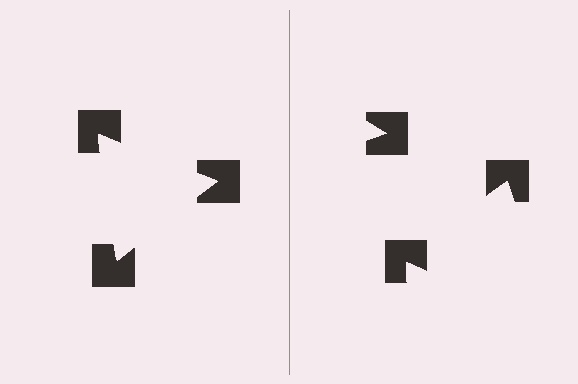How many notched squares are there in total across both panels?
6 — 3 on each side.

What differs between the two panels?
The notched squares are positioned identically on both sides; only the wedge orientations differ. On the left they align to a triangle; on the right they are misaligned.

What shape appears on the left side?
An illusory triangle.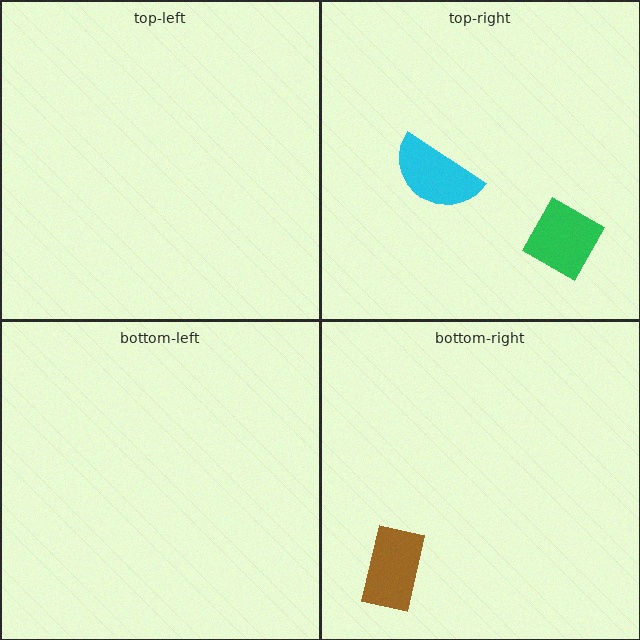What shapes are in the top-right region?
The cyan semicircle, the green diamond.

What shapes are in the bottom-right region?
The brown rectangle.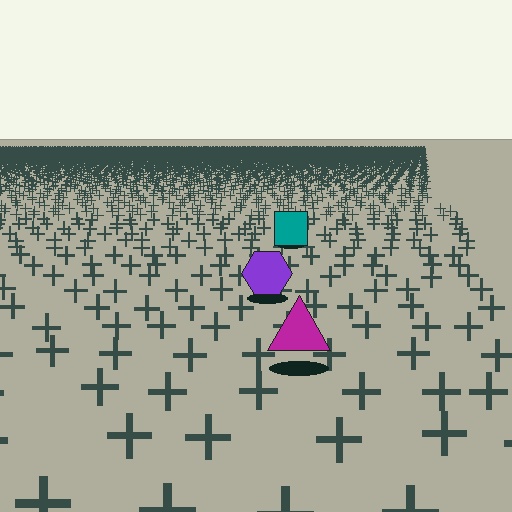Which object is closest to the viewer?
The magenta triangle is closest. The texture marks near it are larger and more spread out.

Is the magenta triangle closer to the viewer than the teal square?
Yes. The magenta triangle is closer — you can tell from the texture gradient: the ground texture is coarser near it.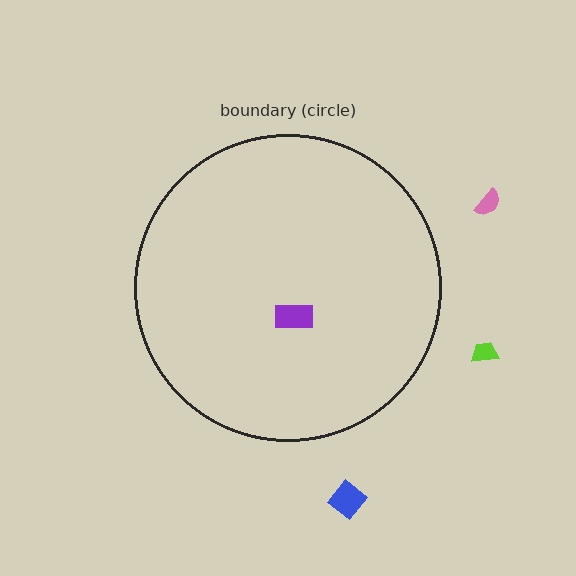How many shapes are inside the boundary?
1 inside, 3 outside.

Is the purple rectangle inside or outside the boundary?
Inside.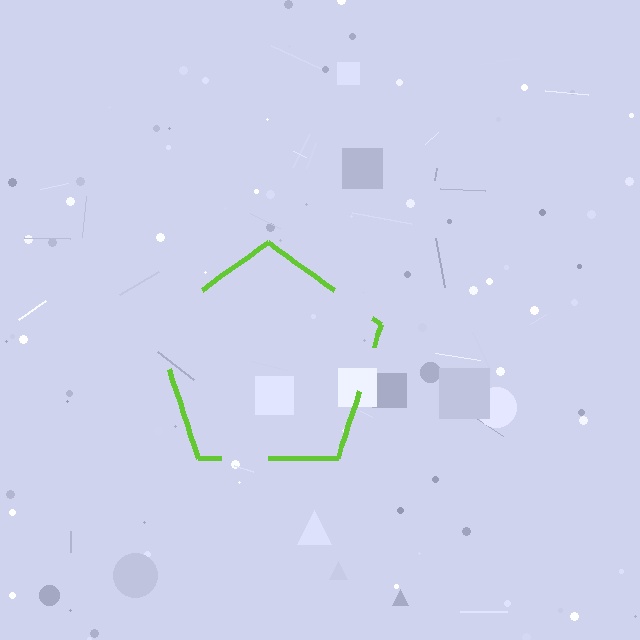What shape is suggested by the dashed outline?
The dashed outline suggests a pentagon.